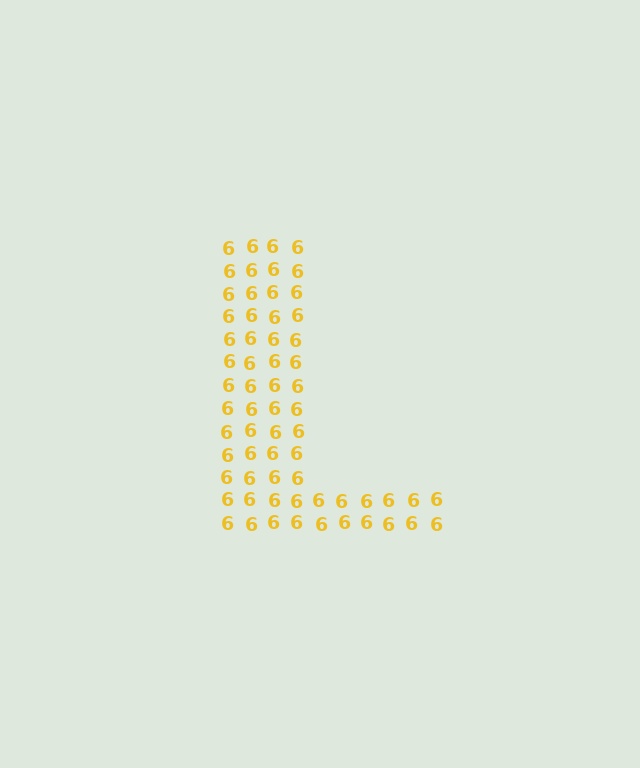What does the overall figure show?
The overall figure shows the letter L.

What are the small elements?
The small elements are digit 6's.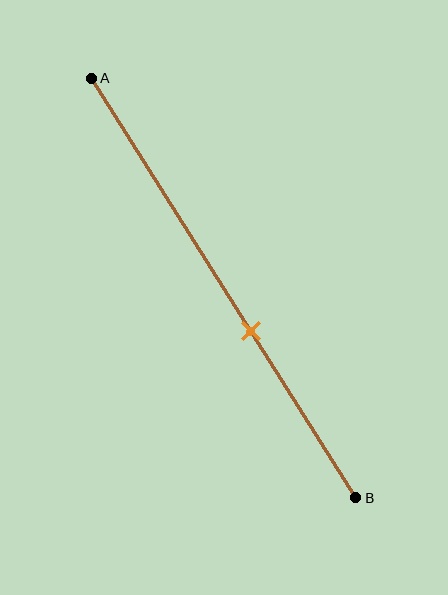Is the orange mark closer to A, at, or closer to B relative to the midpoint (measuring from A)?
The orange mark is closer to point B than the midpoint of segment AB.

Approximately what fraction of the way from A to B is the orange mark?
The orange mark is approximately 60% of the way from A to B.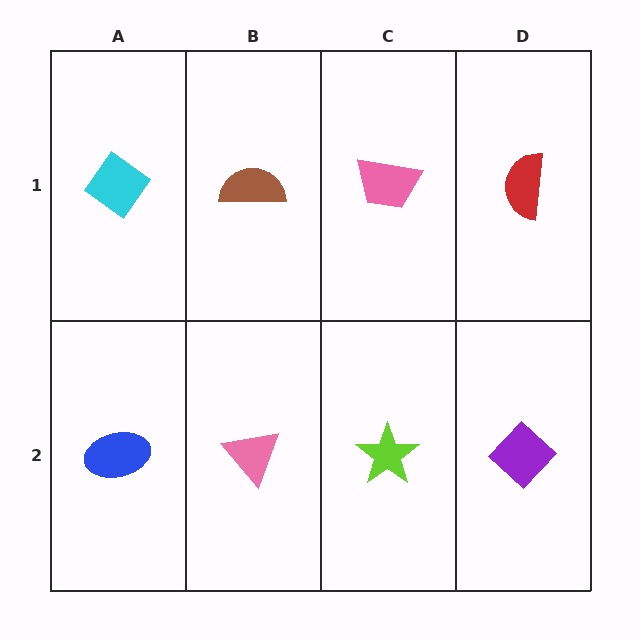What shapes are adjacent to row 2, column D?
A red semicircle (row 1, column D), a lime star (row 2, column C).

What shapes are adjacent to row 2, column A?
A cyan diamond (row 1, column A), a pink triangle (row 2, column B).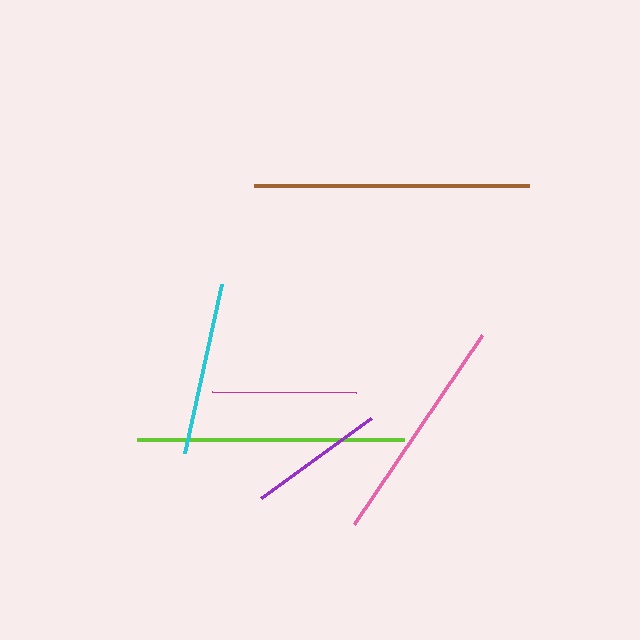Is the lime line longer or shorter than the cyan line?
The lime line is longer than the cyan line.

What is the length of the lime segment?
The lime segment is approximately 267 pixels long.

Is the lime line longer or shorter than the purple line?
The lime line is longer than the purple line.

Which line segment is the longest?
The brown line is the longest at approximately 275 pixels.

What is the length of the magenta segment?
The magenta segment is approximately 144 pixels long.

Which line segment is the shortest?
The purple line is the shortest at approximately 136 pixels.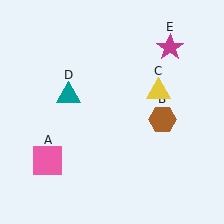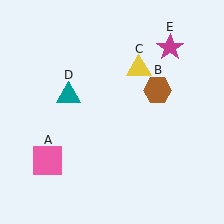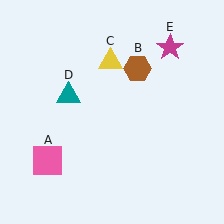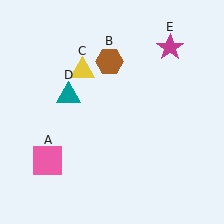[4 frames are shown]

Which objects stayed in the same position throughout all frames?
Pink square (object A) and teal triangle (object D) and magenta star (object E) remained stationary.